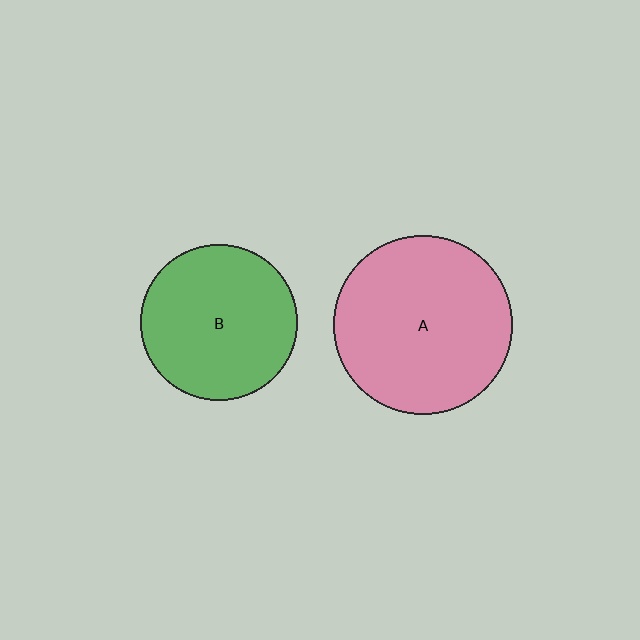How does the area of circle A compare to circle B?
Approximately 1.3 times.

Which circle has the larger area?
Circle A (pink).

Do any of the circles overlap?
No, none of the circles overlap.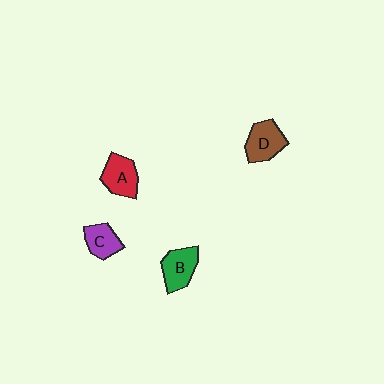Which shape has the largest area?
Shape D (brown).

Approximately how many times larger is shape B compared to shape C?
Approximately 1.2 times.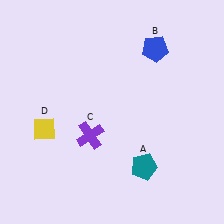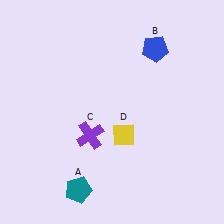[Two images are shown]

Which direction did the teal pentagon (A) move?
The teal pentagon (A) moved left.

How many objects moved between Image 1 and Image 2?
2 objects moved between the two images.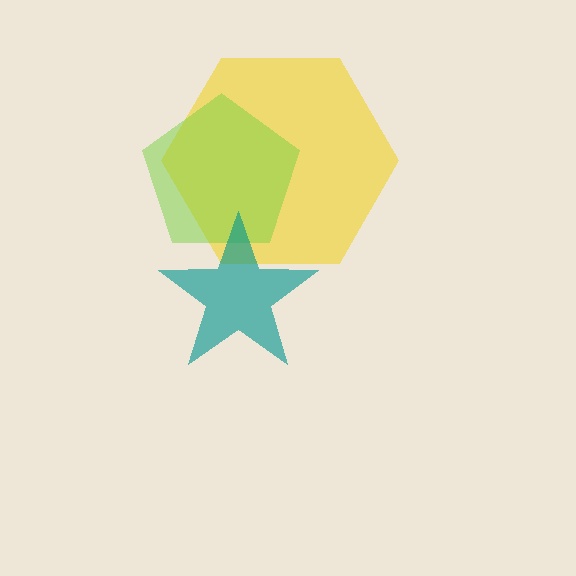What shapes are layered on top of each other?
The layered shapes are: a yellow hexagon, a lime pentagon, a teal star.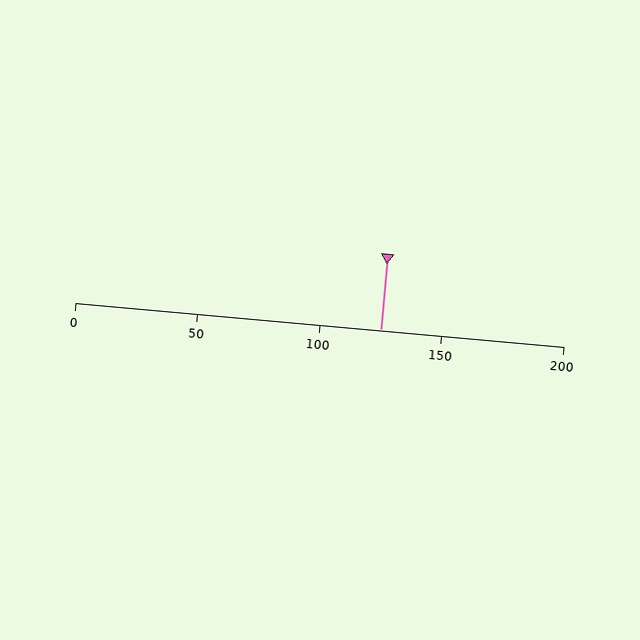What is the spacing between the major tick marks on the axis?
The major ticks are spaced 50 apart.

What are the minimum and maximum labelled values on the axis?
The axis runs from 0 to 200.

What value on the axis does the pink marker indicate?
The marker indicates approximately 125.